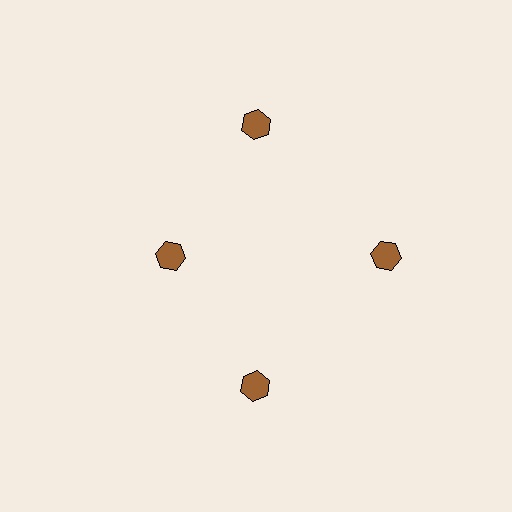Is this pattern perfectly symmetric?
No. The 4 brown hexagons are arranged in a ring, but one element near the 9 o'clock position is pulled inward toward the center, breaking the 4-fold rotational symmetry.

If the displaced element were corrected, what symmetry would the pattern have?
It would have 4-fold rotational symmetry — the pattern would map onto itself every 90 degrees.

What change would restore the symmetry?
The symmetry would be restored by moving it outward, back onto the ring so that all 4 hexagons sit at equal angles and equal distance from the center.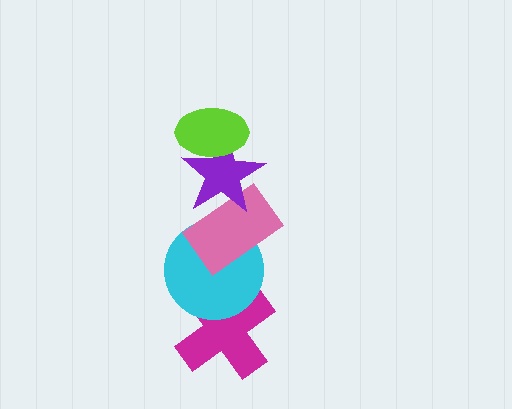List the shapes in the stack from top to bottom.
From top to bottom: the lime ellipse, the purple star, the pink rectangle, the cyan circle, the magenta cross.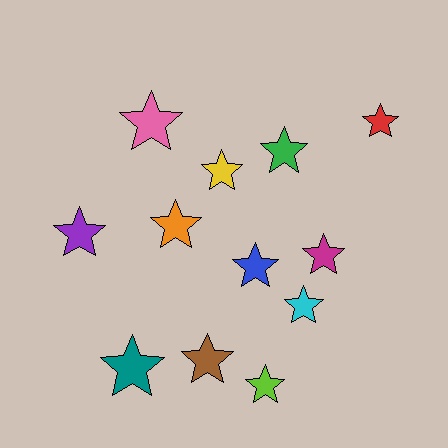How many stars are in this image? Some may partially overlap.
There are 12 stars.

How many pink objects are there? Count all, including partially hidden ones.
There is 1 pink object.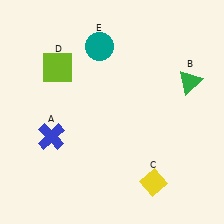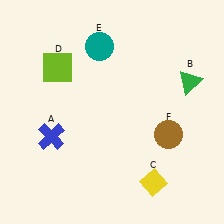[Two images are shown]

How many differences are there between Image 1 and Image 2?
There is 1 difference between the two images.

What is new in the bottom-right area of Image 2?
A brown circle (F) was added in the bottom-right area of Image 2.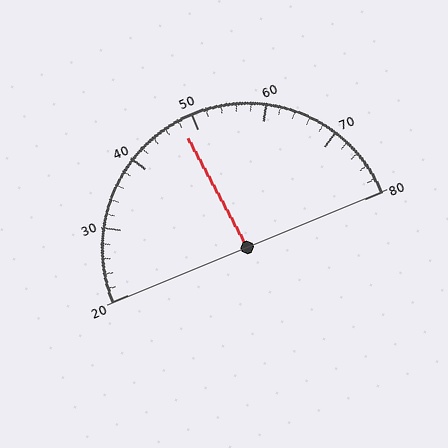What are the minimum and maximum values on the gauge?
The gauge ranges from 20 to 80.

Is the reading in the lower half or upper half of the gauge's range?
The reading is in the lower half of the range (20 to 80).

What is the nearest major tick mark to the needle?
The nearest major tick mark is 50.